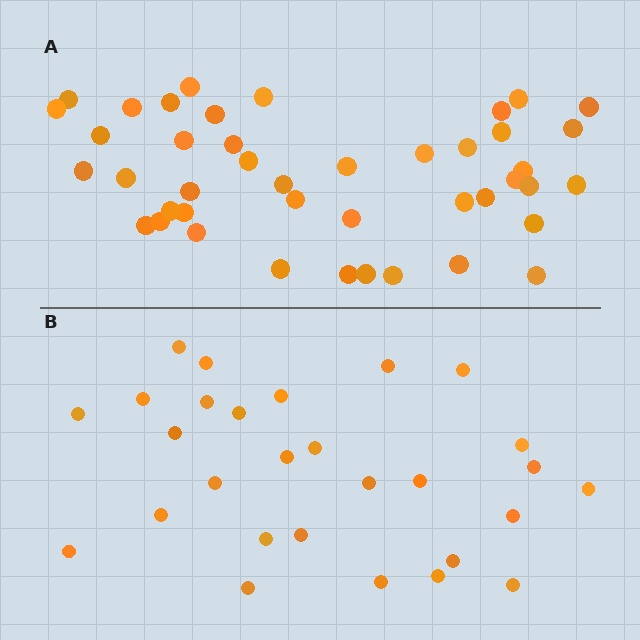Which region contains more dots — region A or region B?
Region A (the top region) has more dots.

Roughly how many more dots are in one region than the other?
Region A has approximately 15 more dots than region B.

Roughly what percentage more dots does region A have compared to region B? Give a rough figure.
About 55% more.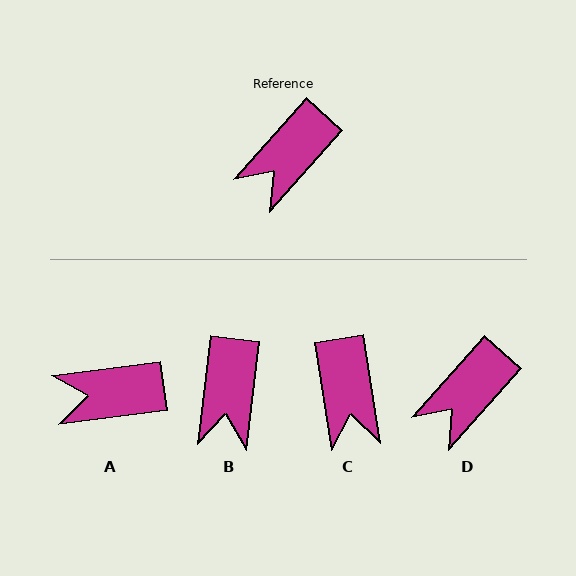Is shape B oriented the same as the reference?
No, it is off by about 35 degrees.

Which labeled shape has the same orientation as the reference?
D.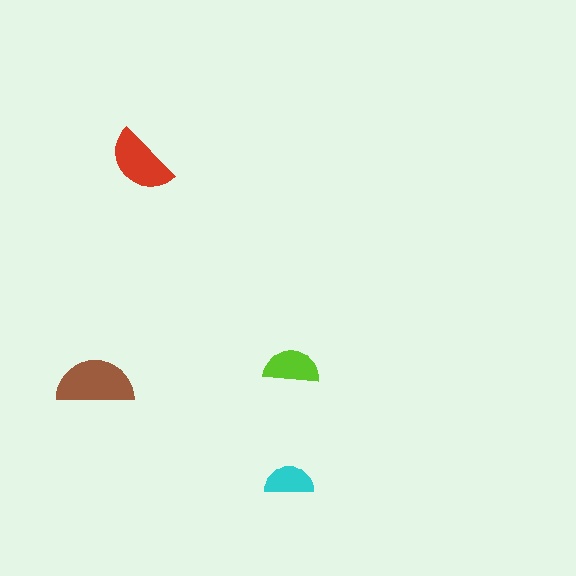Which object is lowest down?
The cyan semicircle is bottommost.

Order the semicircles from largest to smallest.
the brown one, the red one, the lime one, the cyan one.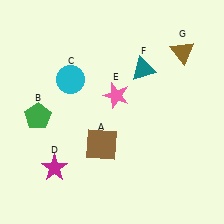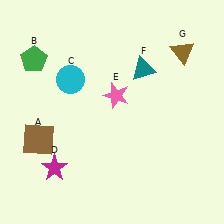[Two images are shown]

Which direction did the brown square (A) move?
The brown square (A) moved left.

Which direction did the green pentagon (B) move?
The green pentagon (B) moved up.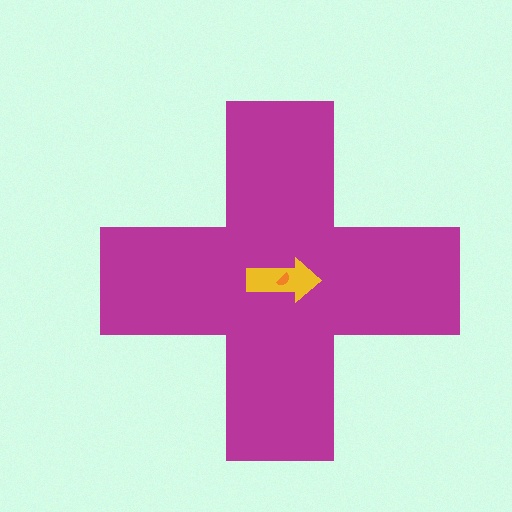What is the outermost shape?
The magenta cross.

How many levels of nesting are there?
3.